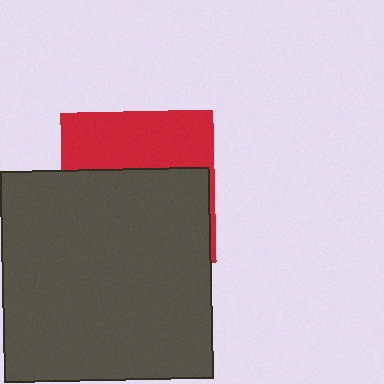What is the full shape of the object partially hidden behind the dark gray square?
The partially hidden object is a red square.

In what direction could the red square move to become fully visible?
The red square could move up. That would shift it out from behind the dark gray square entirely.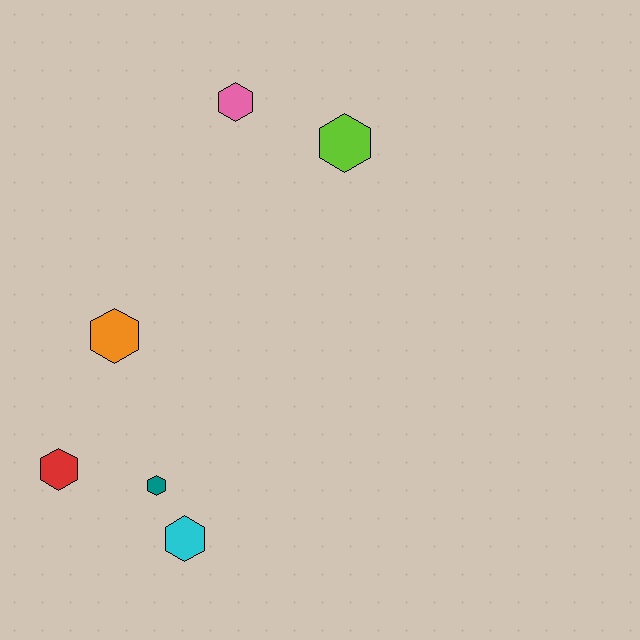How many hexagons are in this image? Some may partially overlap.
There are 6 hexagons.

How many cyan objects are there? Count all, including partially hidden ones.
There is 1 cyan object.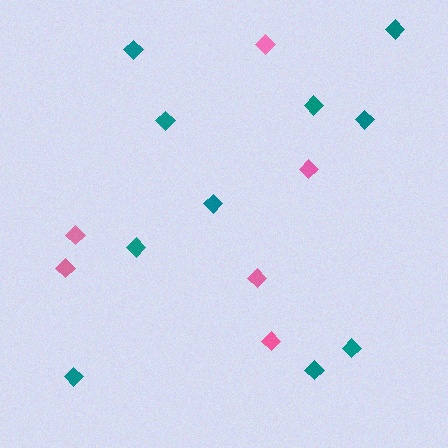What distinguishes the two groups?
There are 2 groups: one group of pink diamonds (6) and one group of teal diamonds (10).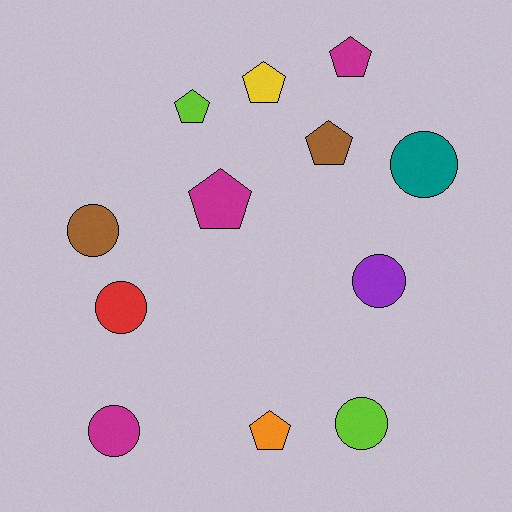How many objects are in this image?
There are 12 objects.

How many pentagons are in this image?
There are 6 pentagons.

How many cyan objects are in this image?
There are no cyan objects.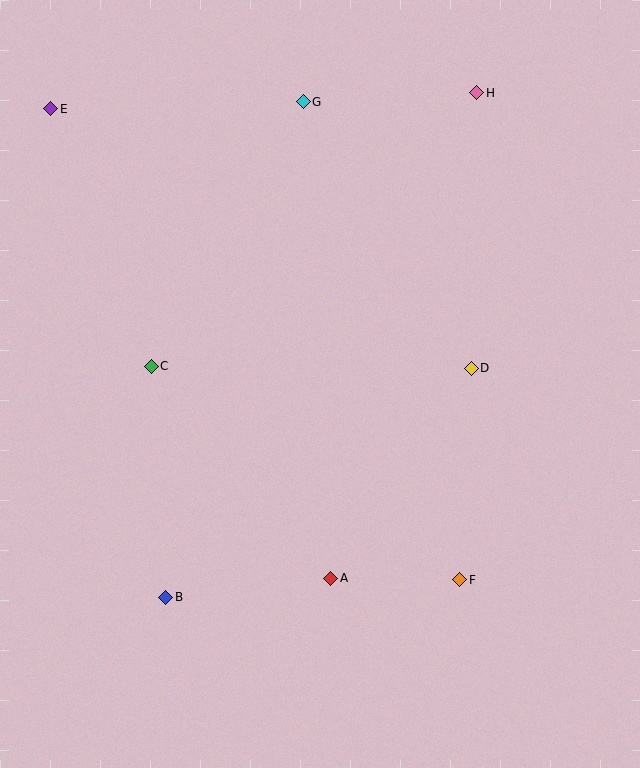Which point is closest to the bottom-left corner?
Point B is closest to the bottom-left corner.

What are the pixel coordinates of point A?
Point A is at (331, 578).